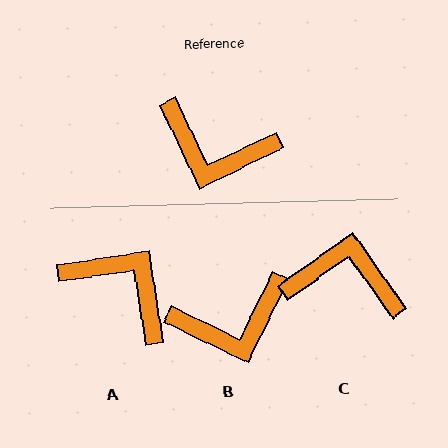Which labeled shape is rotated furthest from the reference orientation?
C, about 171 degrees away.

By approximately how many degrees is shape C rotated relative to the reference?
Approximately 171 degrees clockwise.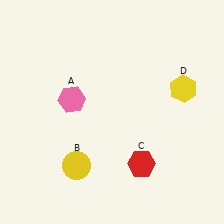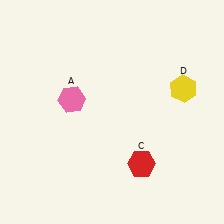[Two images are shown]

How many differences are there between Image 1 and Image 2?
There is 1 difference between the two images.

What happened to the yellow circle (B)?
The yellow circle (B) was removed in Image 2. It was in the bottom-left area of Image 1.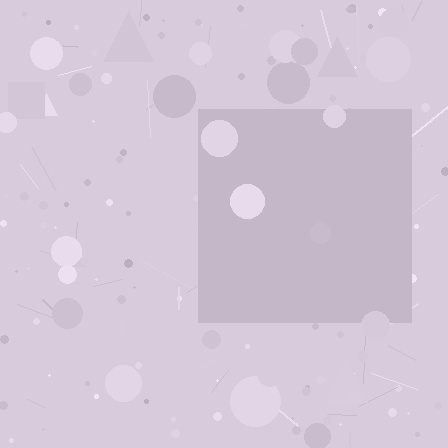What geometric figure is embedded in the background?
A square is embedded in the background.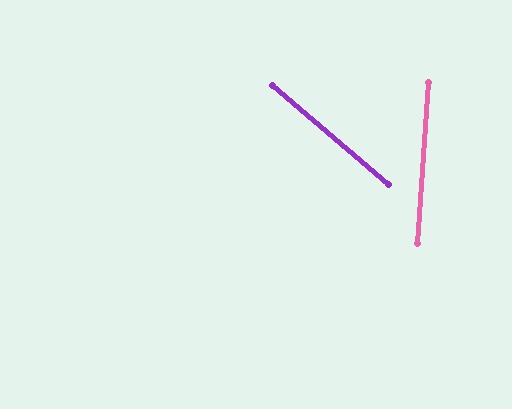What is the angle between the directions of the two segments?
Approximately 53 degrees.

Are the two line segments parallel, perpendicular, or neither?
Neither parallel nor perpendicular — they differ by about 53°.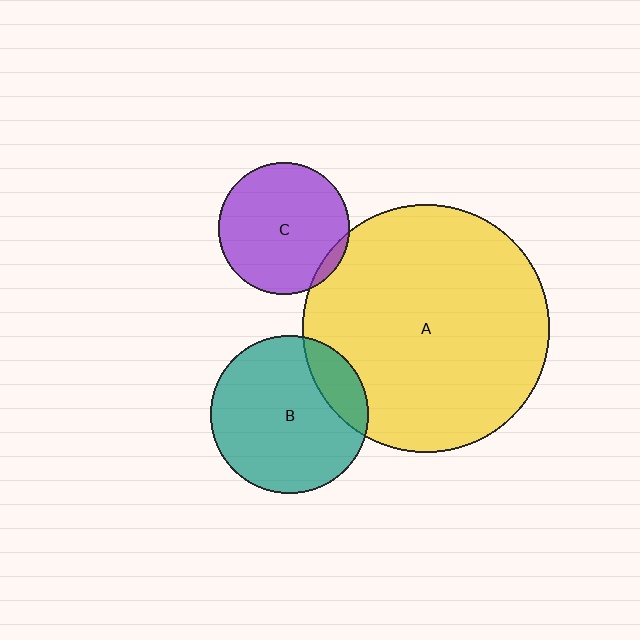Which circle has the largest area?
Circle A (yellow).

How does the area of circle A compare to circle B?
Approximately 2.5 times.